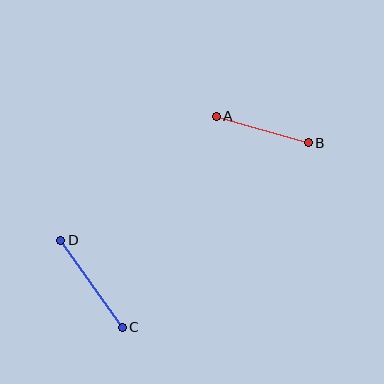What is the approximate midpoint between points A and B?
The midpoint is at approximately (262, 130) pixels.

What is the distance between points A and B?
The distance is approximately 96 pixels.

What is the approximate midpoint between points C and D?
The midpoint is at approximately (92, 284) pixels.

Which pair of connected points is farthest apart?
Points C and D are farthest apart.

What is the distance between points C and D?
The distance is approximately 106 pixels.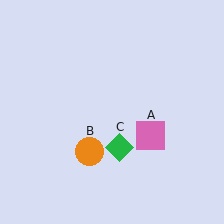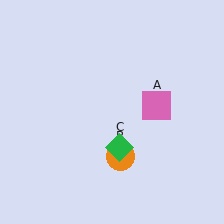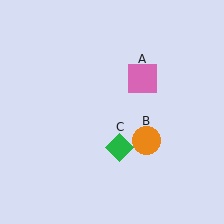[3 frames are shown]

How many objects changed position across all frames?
2 objects changed position: pink square (object A), orange circle (object B).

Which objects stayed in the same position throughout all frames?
Green diamond (object C) remained stationary.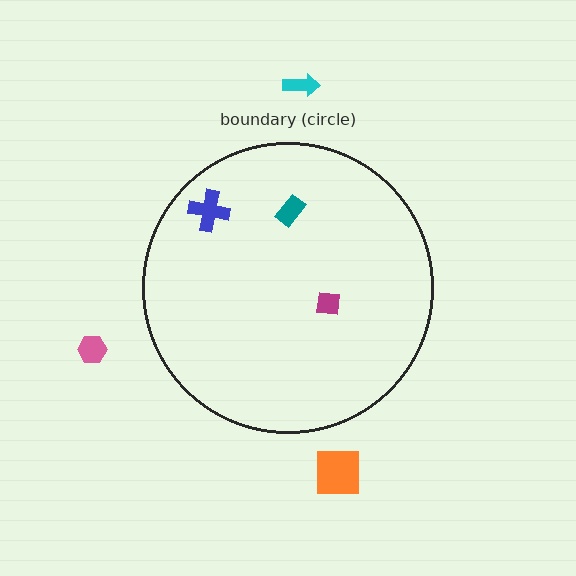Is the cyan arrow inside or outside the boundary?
Outside.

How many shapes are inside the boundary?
3 inside, 3 outside.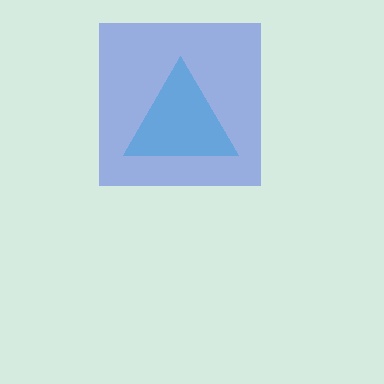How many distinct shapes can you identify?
There are 2 distinct shapes: a cyan triangle, a blue square.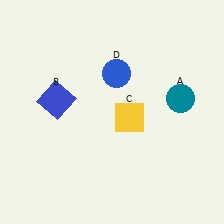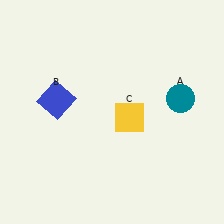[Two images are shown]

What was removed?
The blue circle (D) was removed in Image 2.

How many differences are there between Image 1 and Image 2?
There is 1 difference between the two images.